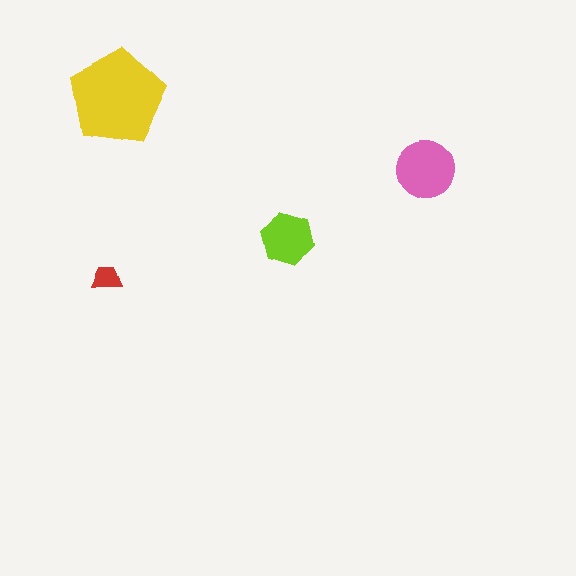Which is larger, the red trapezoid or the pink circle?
The pink circle.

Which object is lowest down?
The red trapezoid is bottommost.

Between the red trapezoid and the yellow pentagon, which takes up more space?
The yellow pentagon.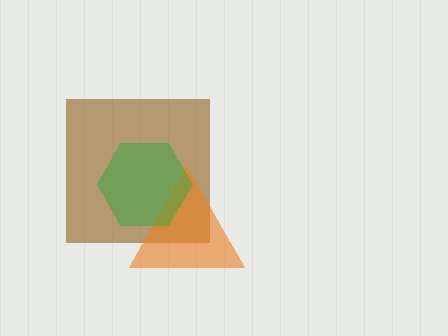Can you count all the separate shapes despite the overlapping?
Yes, there are 3 separate shapes.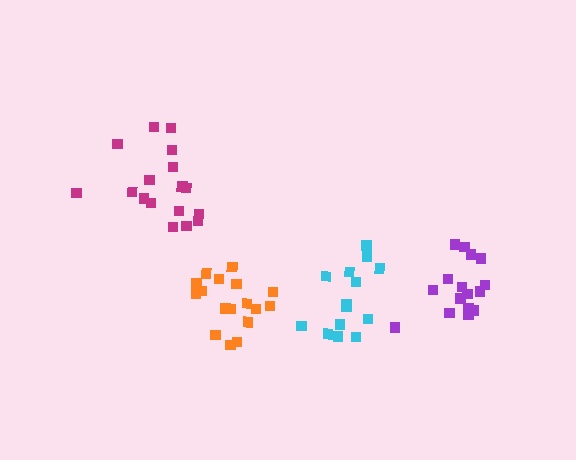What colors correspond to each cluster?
The clusters are colored: purple, magenta, orange, cyan.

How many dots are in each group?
Group 1: 16 dots, Group 2: 17 dots, Group 3: 17 dots, Group 4: 14 dots (64 total).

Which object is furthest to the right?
The purple cluster is rightmost.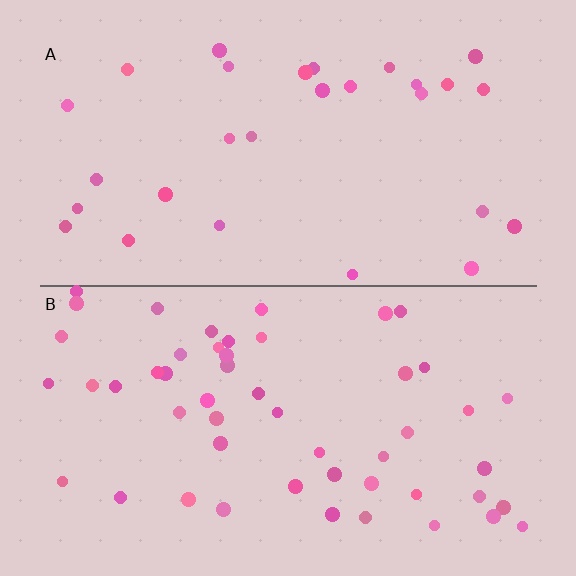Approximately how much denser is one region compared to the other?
Approximately 1.8× — region B over region A.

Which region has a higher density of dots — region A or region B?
B (the bottom).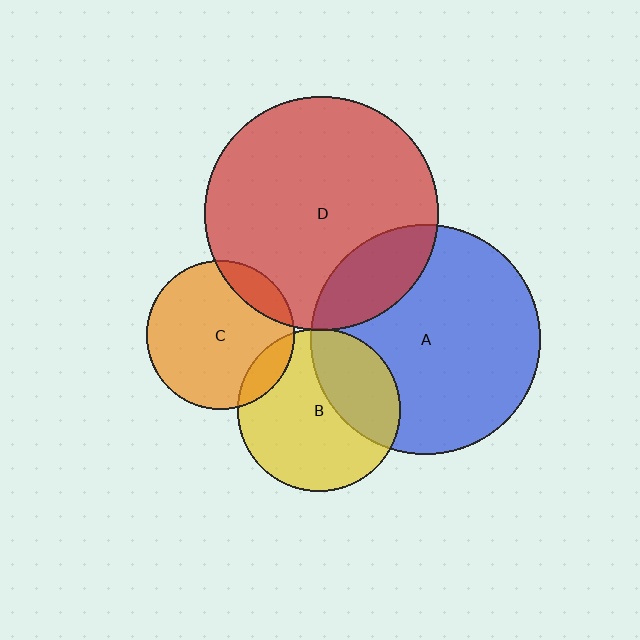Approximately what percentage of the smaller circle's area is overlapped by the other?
Approximately 10%.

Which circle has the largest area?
Circle D (red).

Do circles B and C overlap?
Yes.